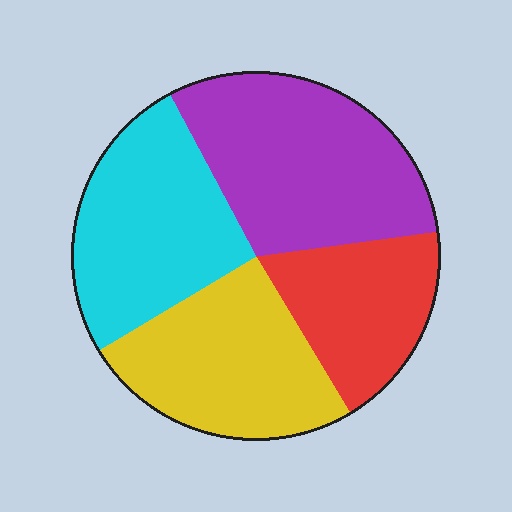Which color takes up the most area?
Purple, at roughly 30%.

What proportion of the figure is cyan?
Cyan takes up about one quarter (1/4) of the figure.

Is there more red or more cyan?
Cyan.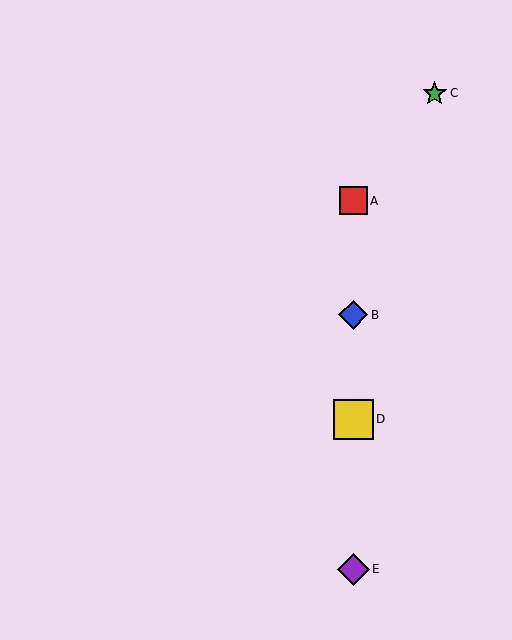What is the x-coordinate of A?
Object A is at x≈353.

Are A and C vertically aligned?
No, A is at x≈353 and C is at x≈435.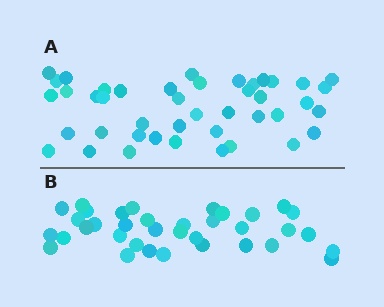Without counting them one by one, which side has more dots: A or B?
Region A (the top region) has more dots.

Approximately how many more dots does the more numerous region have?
Region A has roughly 8 or so more dots than region B.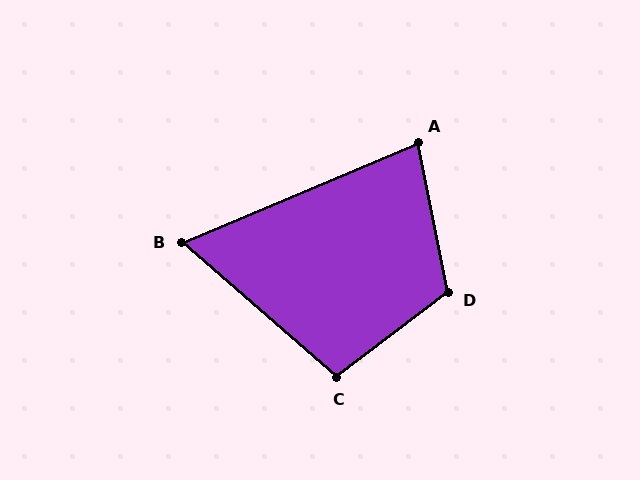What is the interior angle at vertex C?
Approximately 102 degrees (obtuse).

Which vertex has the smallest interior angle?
B, at approximately 64 degrees.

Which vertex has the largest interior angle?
D, at approximately 116 degrees.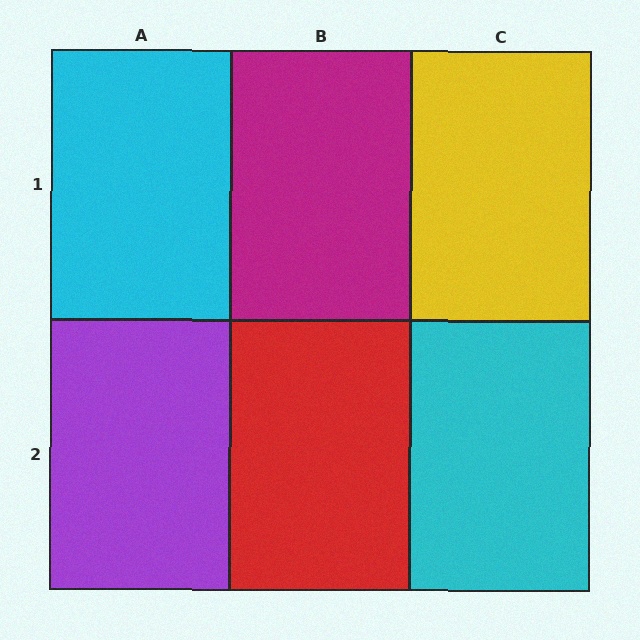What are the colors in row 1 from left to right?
Cyan, magenta, yellow.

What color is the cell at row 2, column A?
Purple.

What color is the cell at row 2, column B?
Red.